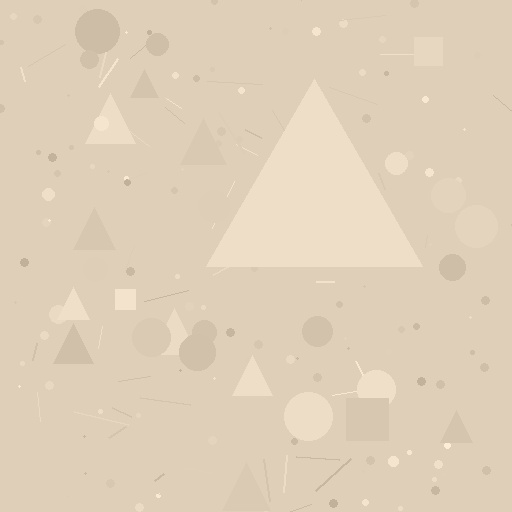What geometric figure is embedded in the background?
A triangle is embedded in the background.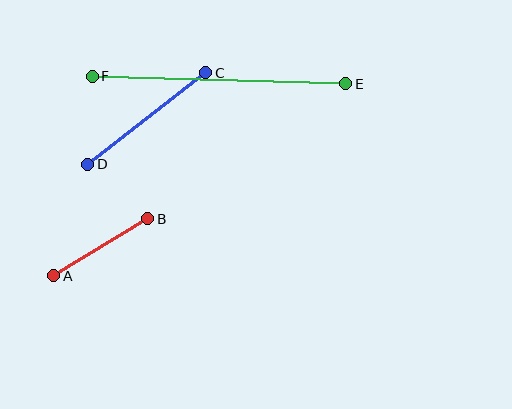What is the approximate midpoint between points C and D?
The midpoint is at approximately (147, 118) pixels.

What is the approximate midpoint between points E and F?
The midpoint is at approximately (219, 80) pixels.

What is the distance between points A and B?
The distance is approximately 110 pixels.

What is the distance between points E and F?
The distance is approximately 254 pixels.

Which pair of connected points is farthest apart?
Points E and F are farthest apart.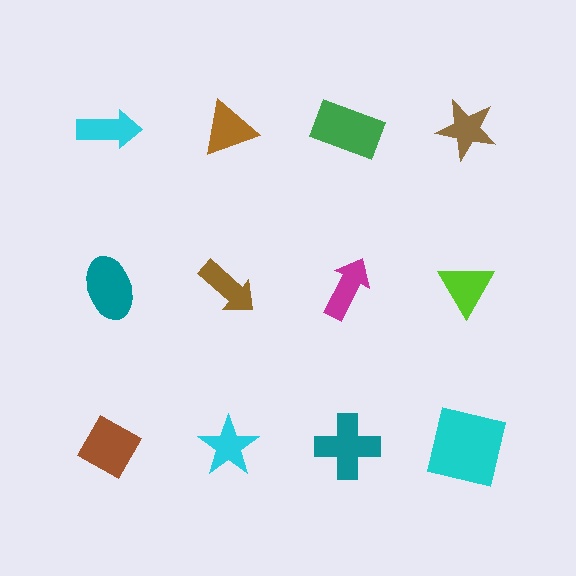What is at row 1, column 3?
A green rectangle.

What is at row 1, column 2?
A brown triangle.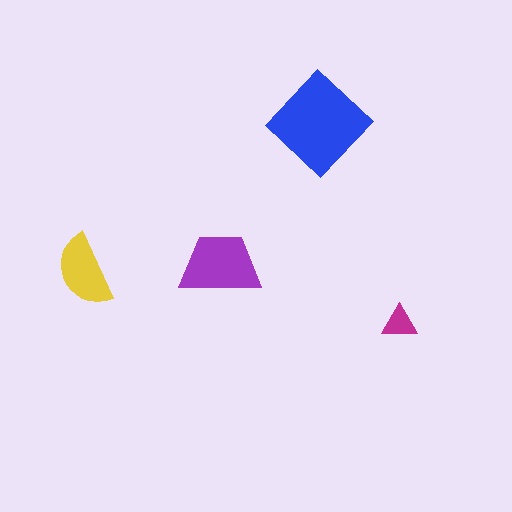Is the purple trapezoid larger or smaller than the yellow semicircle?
Larger.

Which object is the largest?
The blue diamond.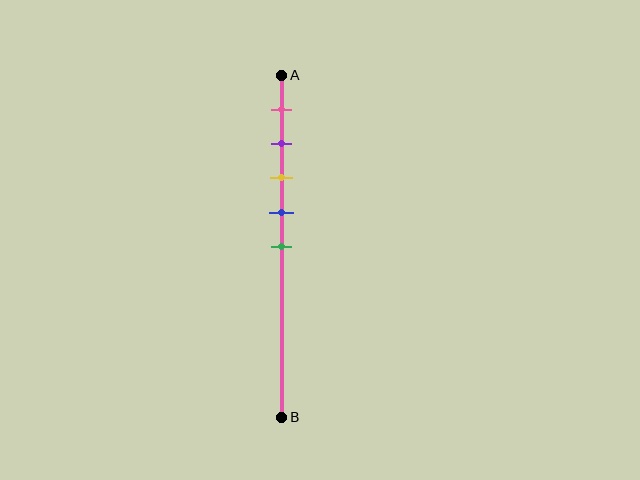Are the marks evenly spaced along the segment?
Yes, the marks are approximately evenly spaced.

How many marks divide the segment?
There are 5 marks dividing the segment.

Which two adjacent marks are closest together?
The purple and yellow marks are the closest adjacent pair.